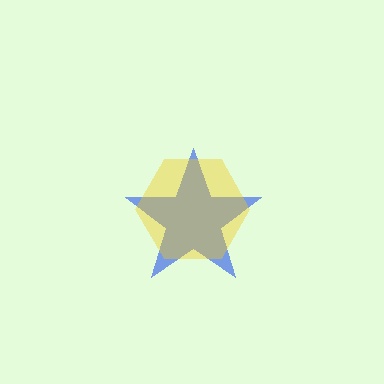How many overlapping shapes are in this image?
There are 2 overlapping shapes in the image.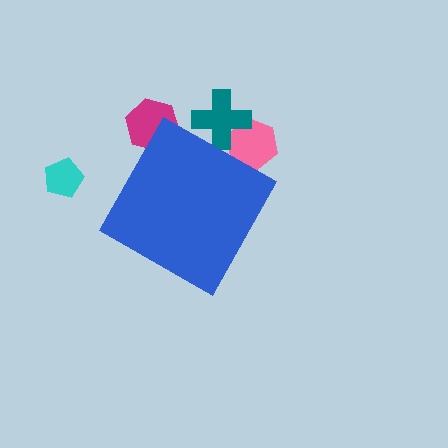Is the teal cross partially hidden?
Yes, the teal cross is partially hidden behind the blue diamond.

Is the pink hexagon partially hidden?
Yes, the pink hexagon is partially hidden behind the blue diamond.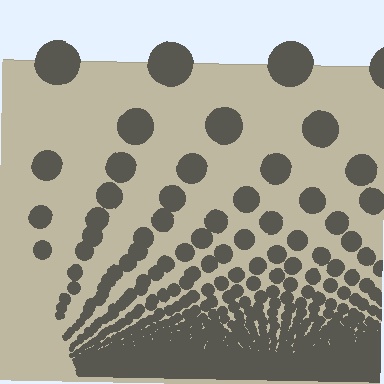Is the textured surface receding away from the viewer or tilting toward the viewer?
The surface appears to tilt toward the viewer. Texture elements get larger and sparser toward the top.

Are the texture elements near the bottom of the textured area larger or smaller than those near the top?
Smaller. The gradient is inverted — elements near the bottom are smaller and denser.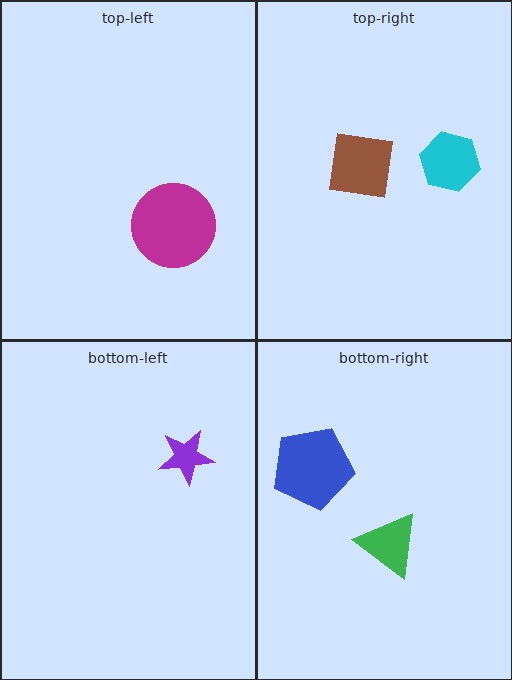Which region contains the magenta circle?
The top-left region.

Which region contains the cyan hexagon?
The top-right region.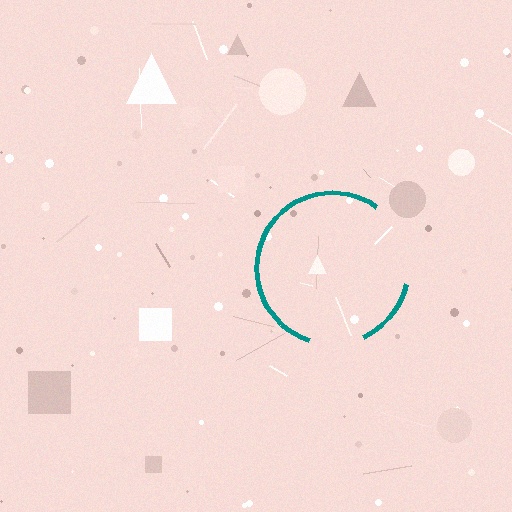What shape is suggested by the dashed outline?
The dashed outline suggests a circle.